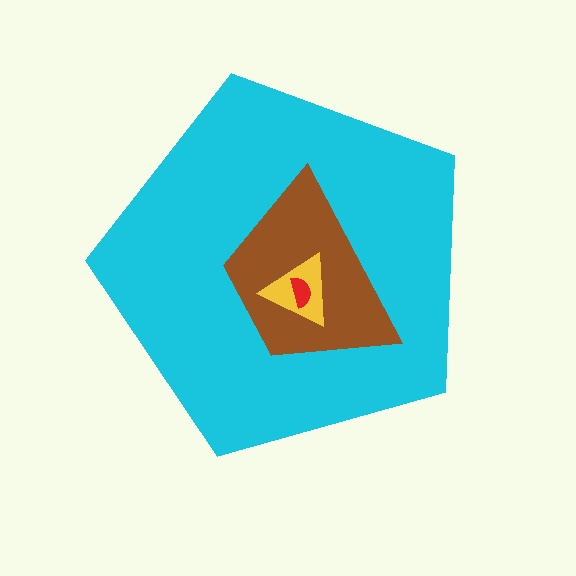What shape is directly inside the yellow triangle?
The red semicircle.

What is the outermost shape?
The cyan pentagon.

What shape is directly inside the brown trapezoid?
The yellow triangle.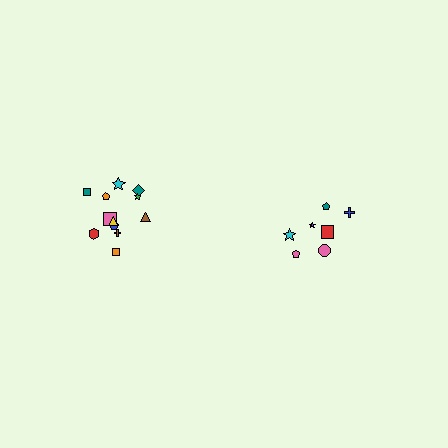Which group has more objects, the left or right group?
The left group.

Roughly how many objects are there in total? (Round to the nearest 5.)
Roughly 20 objects in total.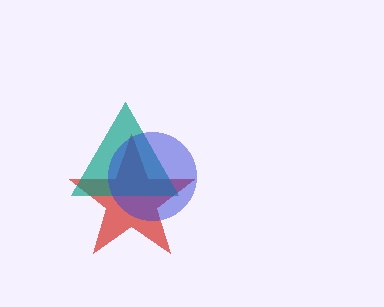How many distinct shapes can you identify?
There are 3 distinct shapes: a red star, a teal triangle, a blue circle.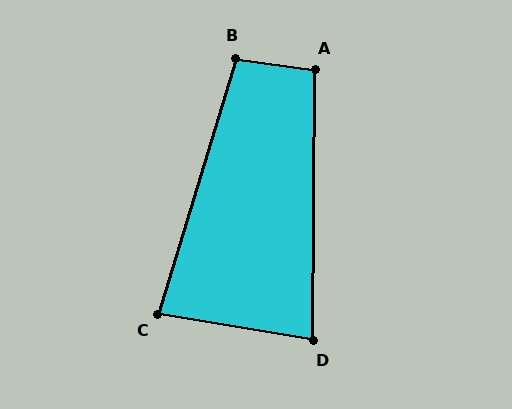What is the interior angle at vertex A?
Approximately 97 degrees (obtuse).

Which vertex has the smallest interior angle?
D, at approximately 81 degrees.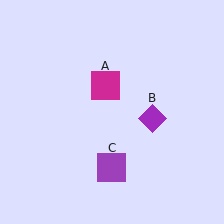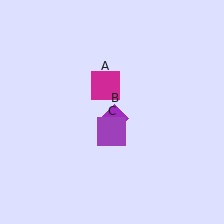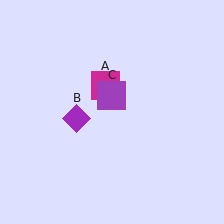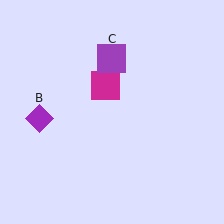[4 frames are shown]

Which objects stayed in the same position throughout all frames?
Magenta square (object A) remained stationary.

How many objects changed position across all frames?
2 objects changed position: purple diamond (object B), purple square (object C).